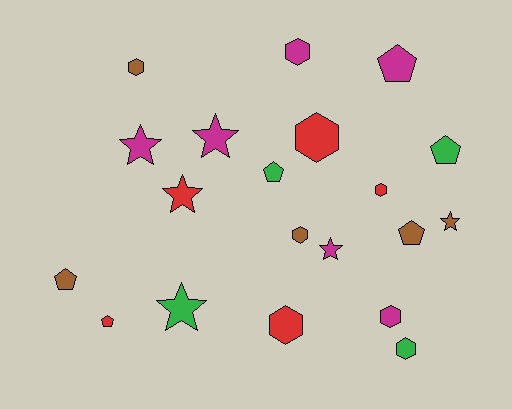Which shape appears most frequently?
Hexagon, with 8 objects.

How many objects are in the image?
There are 20 objects.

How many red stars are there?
There is 1 red star.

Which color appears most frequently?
Magenta, with 6 objects.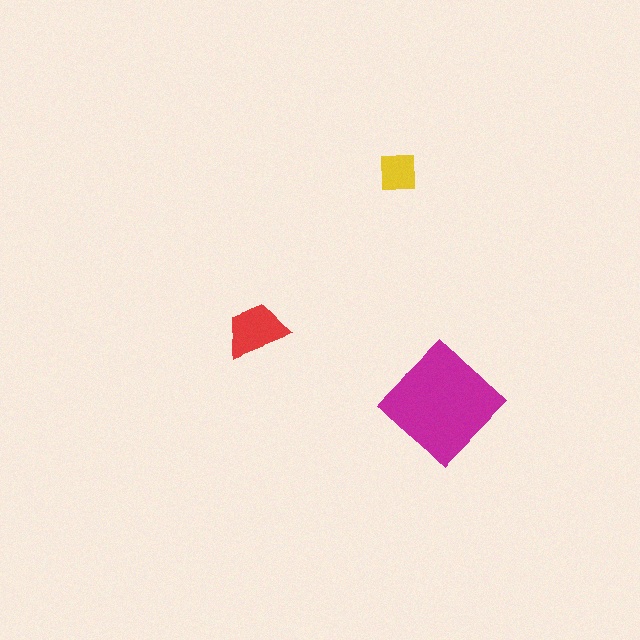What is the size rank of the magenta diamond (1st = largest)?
1st.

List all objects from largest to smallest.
The magenta diamond, the red trapezoid, the yellow square.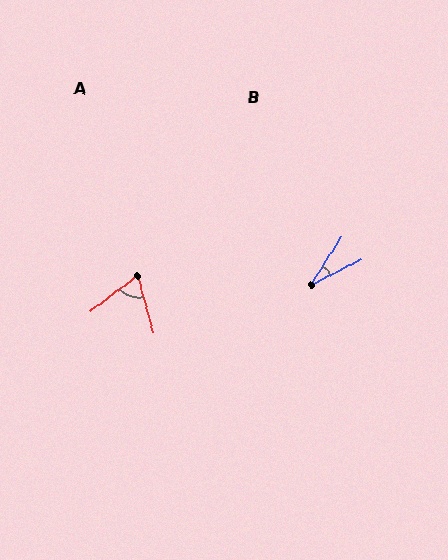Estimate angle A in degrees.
Approximately 68 degrees.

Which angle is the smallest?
B, at approximately 30 degrees.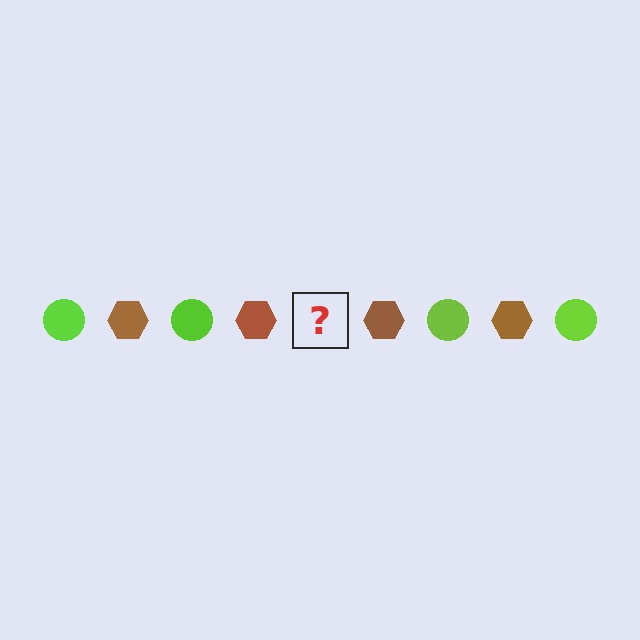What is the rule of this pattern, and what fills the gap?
The rule is that the pattern alternates between lime circle and brown hexagon. The gap should be filled with a lime circle.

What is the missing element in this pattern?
The missing element is a lime circle.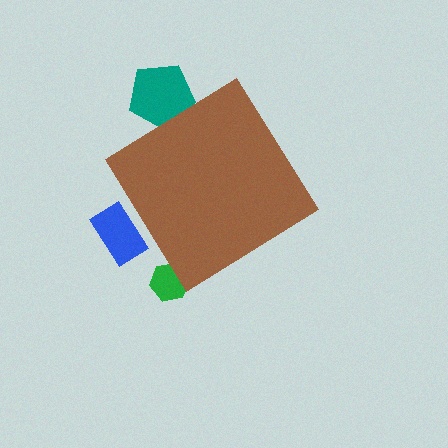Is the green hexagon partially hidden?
Yes, the green hexagon is partially hidden behind the brown diamond.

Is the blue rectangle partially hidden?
Yes, the blue rectangle is partially hidden behind the brown diamond.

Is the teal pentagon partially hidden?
Yes, the teal pentagon is partially hidden behind the brown diamond.